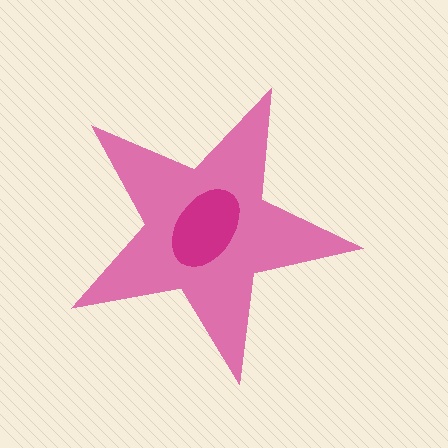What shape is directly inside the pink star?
The magenta ellipse.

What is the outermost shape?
The pink star.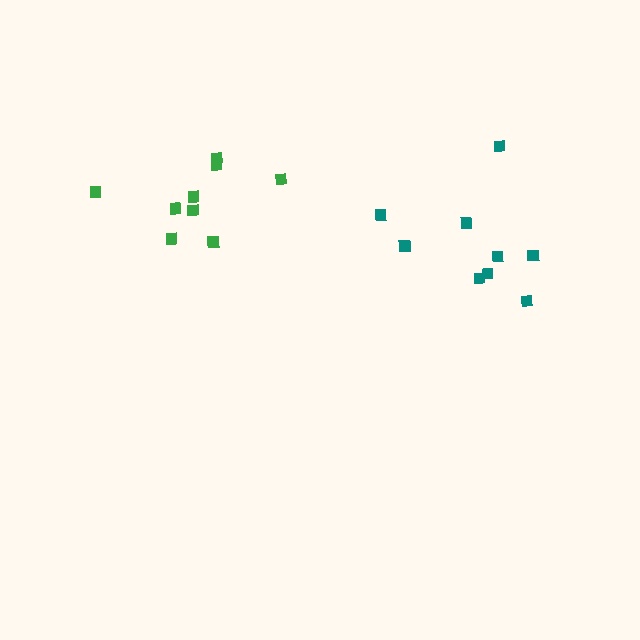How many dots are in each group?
Group 1: 9 dots, Group 2: 9 dots (18 total).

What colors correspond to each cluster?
The clusters are colored: teal, green.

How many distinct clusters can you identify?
There are 2 distinct clusters.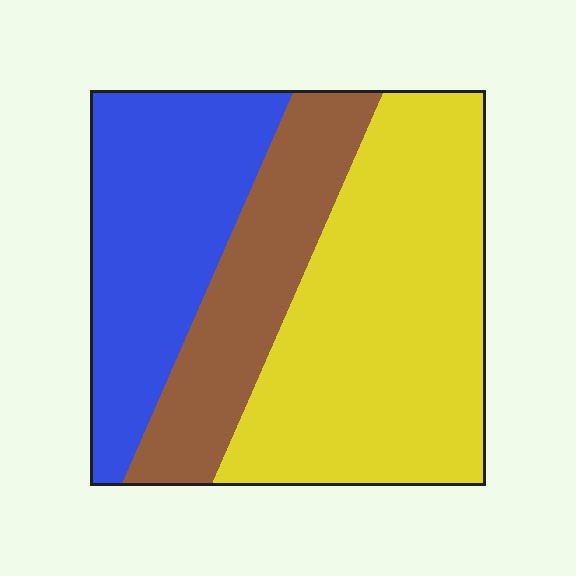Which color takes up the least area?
Brown, at roughly 25%.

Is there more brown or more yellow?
Yellow.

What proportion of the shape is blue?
Blue takes up about one third (1/3) of the shape.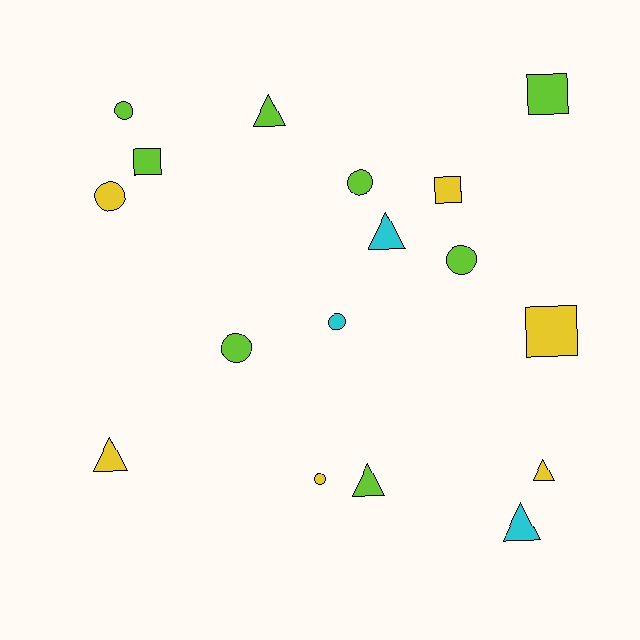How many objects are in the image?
There are 17 objects.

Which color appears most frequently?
Lime, with 8 objects.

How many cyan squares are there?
There are no cyan squares.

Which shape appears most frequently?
Circle, with 7 objects.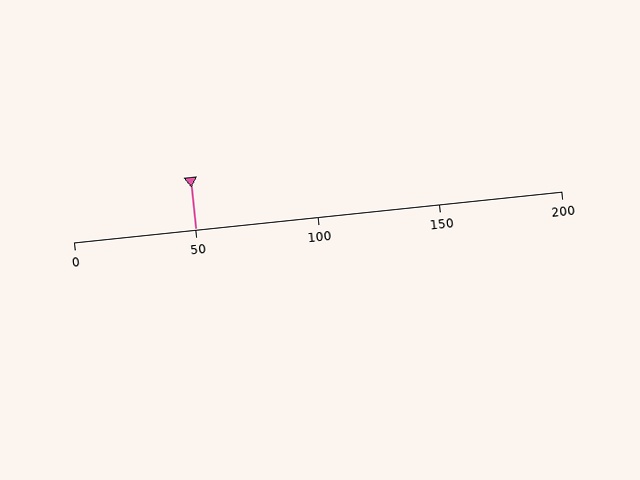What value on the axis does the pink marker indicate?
The marker indicates approximately 50.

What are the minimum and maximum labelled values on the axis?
The axis runs from 0 to 200.